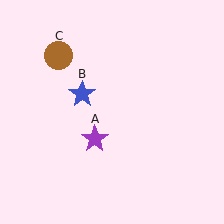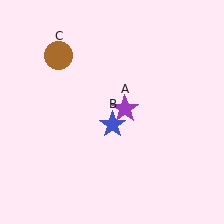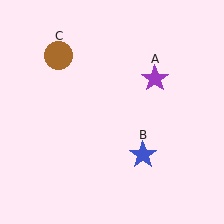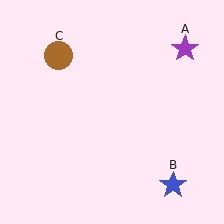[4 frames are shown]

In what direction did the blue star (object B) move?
The blue star (object B) moved down and to the right.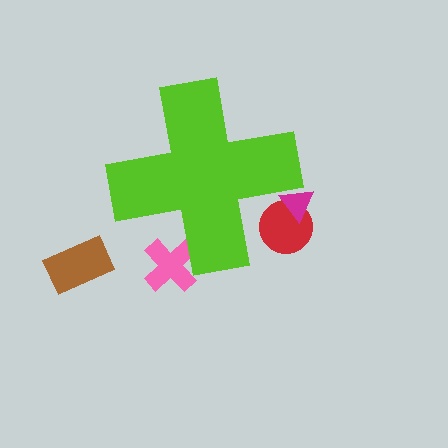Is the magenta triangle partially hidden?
Yes, the magenta triangle is partially hidden behind the lime cross.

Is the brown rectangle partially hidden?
No, the brown rectangle is fully visible.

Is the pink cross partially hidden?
Yes, the pink cross is partially hidden behind the lime cross.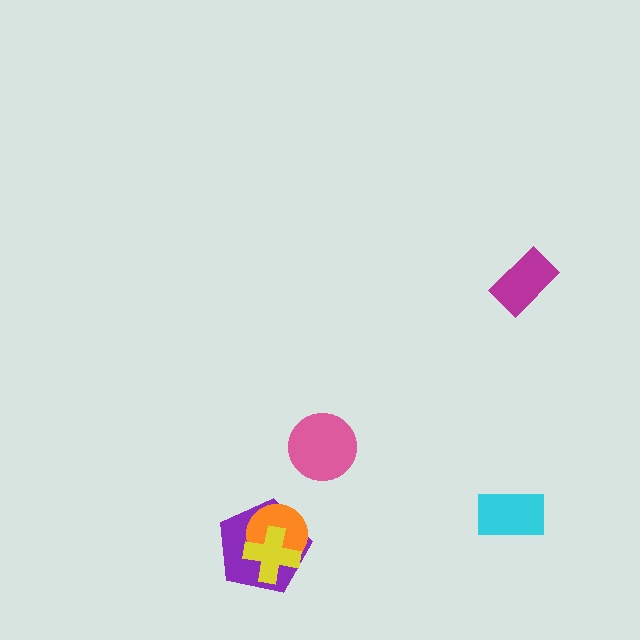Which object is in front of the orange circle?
The yellow cross is in front of the orange circle.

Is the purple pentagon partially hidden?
Yes, it is partially covered by another shape.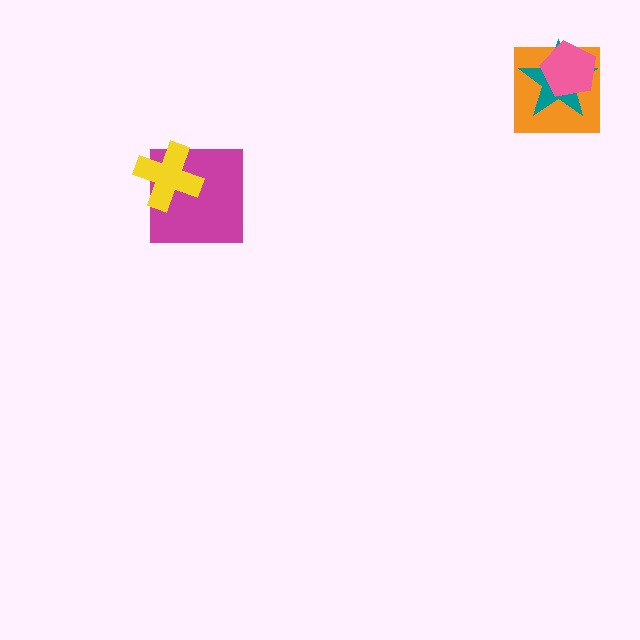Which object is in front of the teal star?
The pink pentagon is in front of the teal star.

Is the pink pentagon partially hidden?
No, no other shape covers it.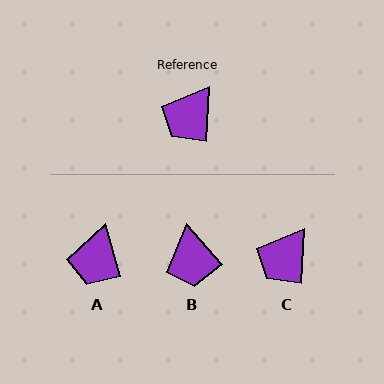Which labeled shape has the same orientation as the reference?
C.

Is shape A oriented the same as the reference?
No, it is off by about 20 degrees.